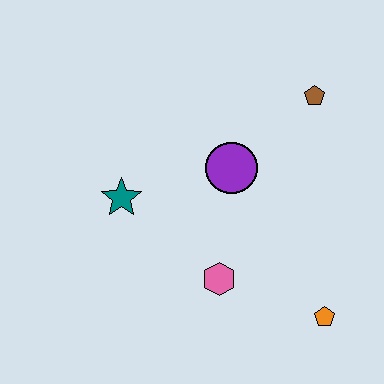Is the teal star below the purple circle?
Yes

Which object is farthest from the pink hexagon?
The brown pentagon is farthest from the pink hexagon.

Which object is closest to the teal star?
The purple circle is closest to the teal star.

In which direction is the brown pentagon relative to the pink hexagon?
The brown pentagon is above the pink hexagon.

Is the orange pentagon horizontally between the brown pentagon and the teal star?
No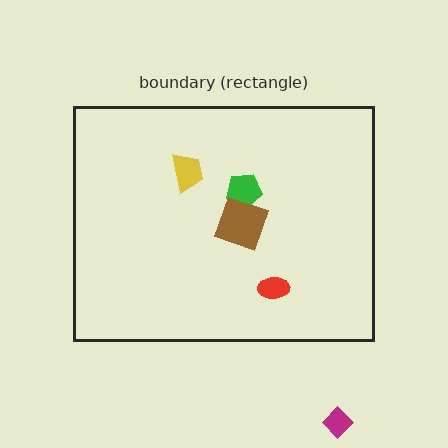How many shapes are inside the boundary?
4 inside, 1 outside.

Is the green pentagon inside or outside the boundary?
Inside.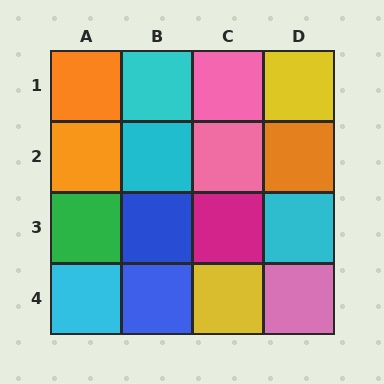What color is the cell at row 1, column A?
Orange.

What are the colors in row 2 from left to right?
Orange, cyan, pink, orange.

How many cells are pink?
3 cells are pink.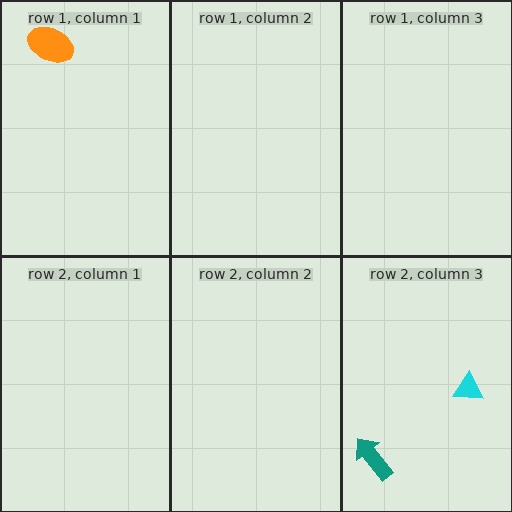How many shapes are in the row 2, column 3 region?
2.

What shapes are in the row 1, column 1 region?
The orange ellipse.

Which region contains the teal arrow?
The row 2, column 3 region.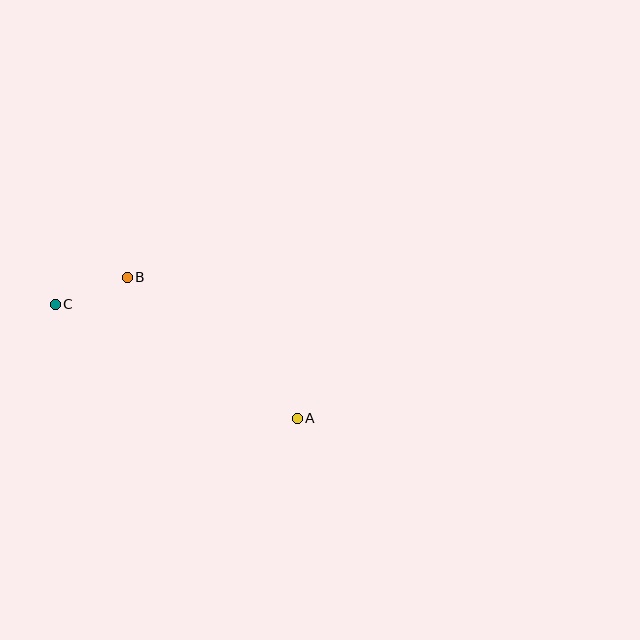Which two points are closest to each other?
Points B and C are closest to each other.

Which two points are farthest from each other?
Points A and C are farthest from each other.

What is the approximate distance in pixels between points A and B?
The distance between A and B is approximately 221 pixels.